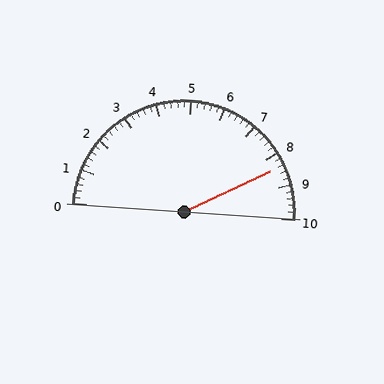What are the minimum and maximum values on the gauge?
The gauge ranges from 0 to 10.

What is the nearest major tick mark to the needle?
The nearest major tick mark is 8.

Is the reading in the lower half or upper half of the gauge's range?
The reading is in the upper half of the range (0 to 10).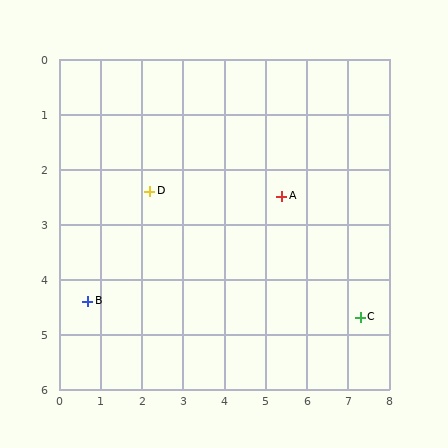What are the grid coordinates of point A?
Point A is at approximately (5.4, 2.5).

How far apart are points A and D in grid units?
Points A and D are about 3.2 grid units apart.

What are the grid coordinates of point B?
Point B is at approximately (0.7, 4.4).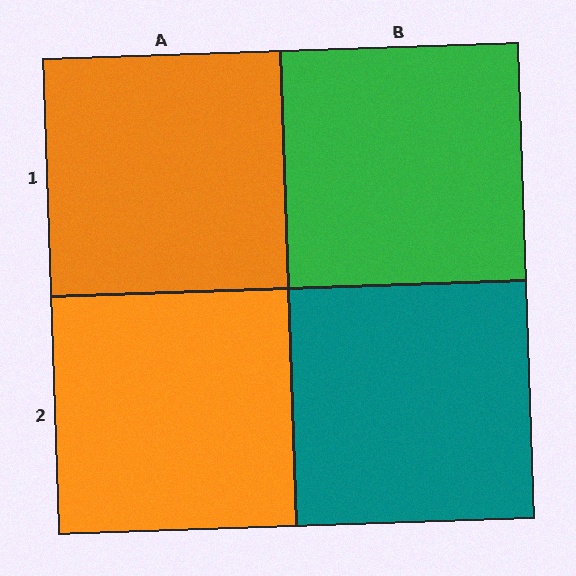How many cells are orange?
2 cells are orange.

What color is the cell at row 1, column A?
Orange.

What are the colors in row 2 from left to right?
Orange, teal.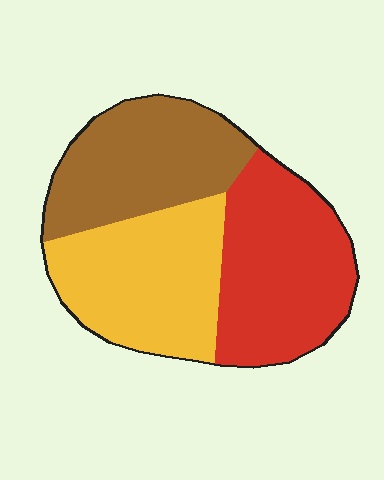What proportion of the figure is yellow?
Yellow takes up between a third and a half of the figure.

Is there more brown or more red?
Red.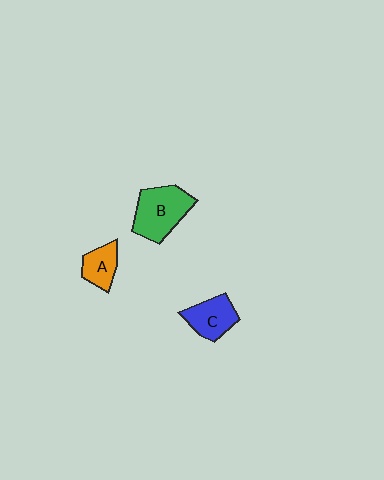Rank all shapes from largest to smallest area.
From largest to smallest: B (green), C (blue), A (orange).